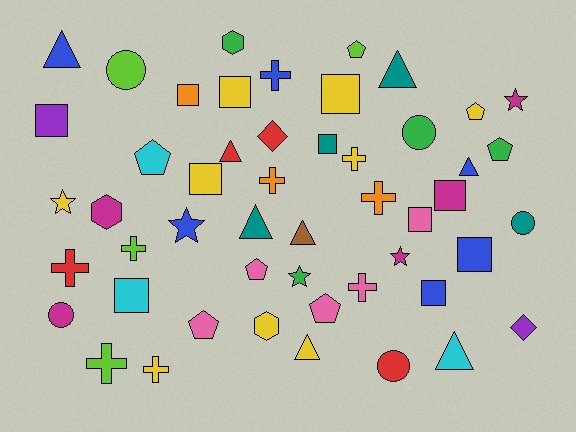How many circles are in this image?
There are 5 circles.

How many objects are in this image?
There are 50 objects.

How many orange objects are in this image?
There are 3 orange objects.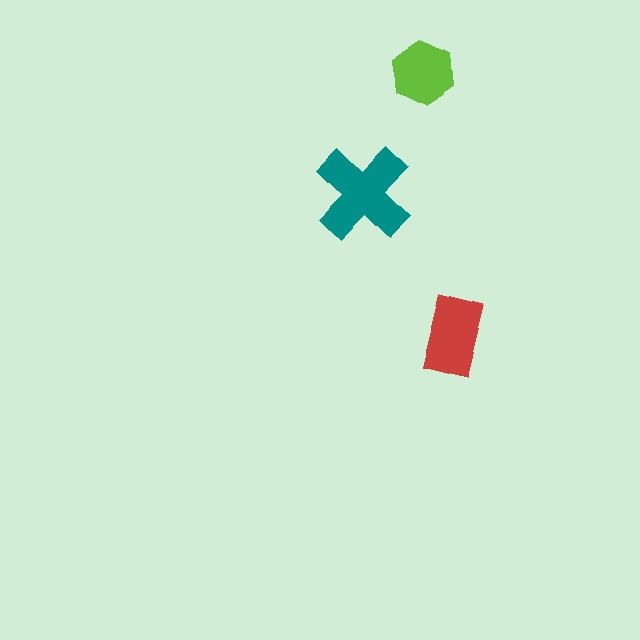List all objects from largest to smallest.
The teal cross, the red rectangle, the lime hexagon.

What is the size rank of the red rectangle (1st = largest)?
2nd.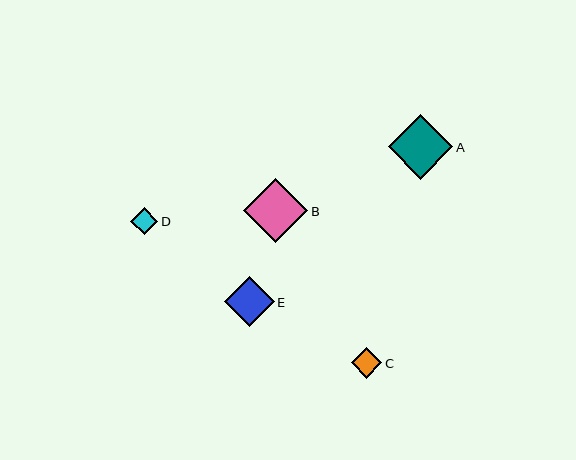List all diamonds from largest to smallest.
From largest to smallest: A, B, E, C, D.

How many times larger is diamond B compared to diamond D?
Diamond B is approximately 2.3 times the size of diamond D.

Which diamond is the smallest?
Diamond D is the smallest with a size of approximately 27 pixels.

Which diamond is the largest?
Diamond A is the largest with a size of approximately 65 pixels.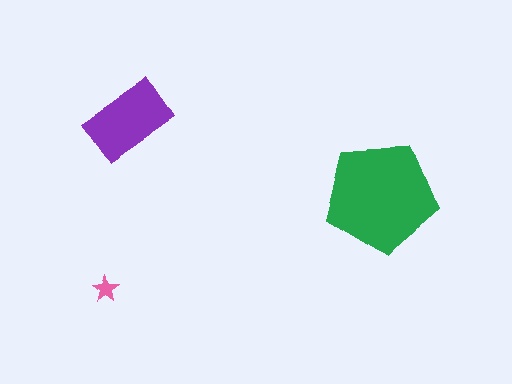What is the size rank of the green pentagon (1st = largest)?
1st.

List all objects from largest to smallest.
The green pentagon, the purple rectangle, the pink star.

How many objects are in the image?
There are 3 objects in the image.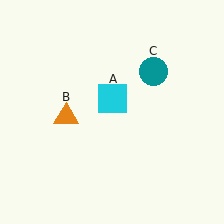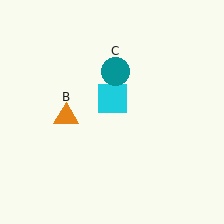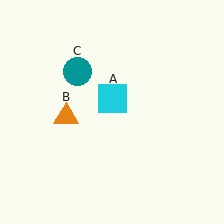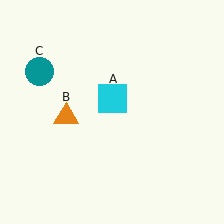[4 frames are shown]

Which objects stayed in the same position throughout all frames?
Cyan square (object A) and orange triangle (object B) remained stationary.